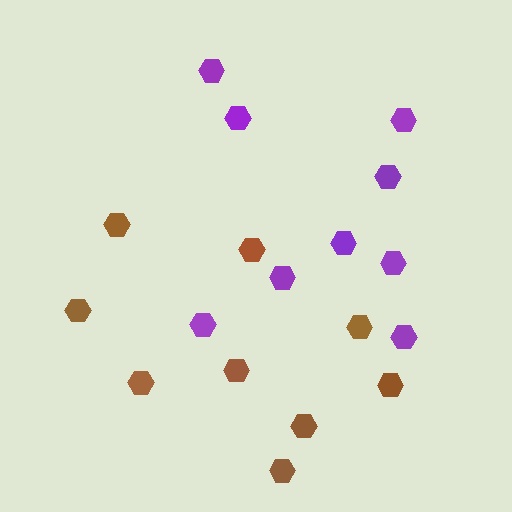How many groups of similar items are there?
There are 2 groups: one group of brown hexagons (9) and one group of purple hexagons (9).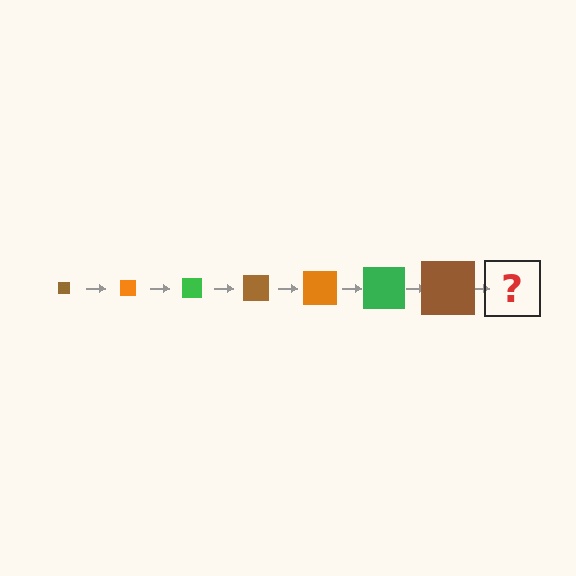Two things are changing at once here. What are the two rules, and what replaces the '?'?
The two rules are that the square grows larger each step and the color cycles through brown, orange, and green. The '?' should be an orange square, larger than the previous one.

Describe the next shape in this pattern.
It should be an orange square, larger than the previous one.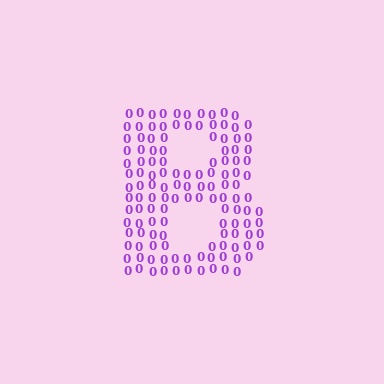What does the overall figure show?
The overall figure shows the letter B.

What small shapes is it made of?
It is made of small digit 0's.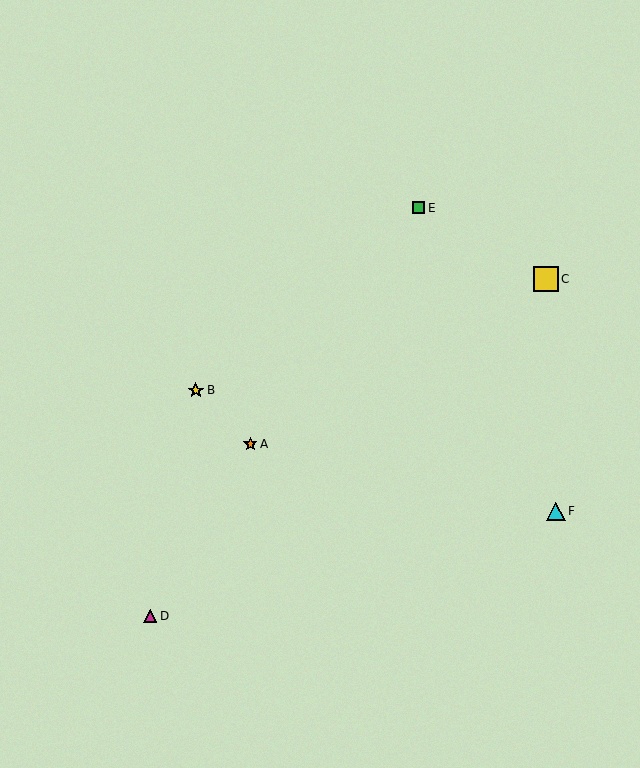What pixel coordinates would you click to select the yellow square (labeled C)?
Click at (546, 279) to select the yellow square C.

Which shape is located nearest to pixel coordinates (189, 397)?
The yellow star (labeled B) at (196, 390) is nearest to that location.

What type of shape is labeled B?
Shape B is a yellow star.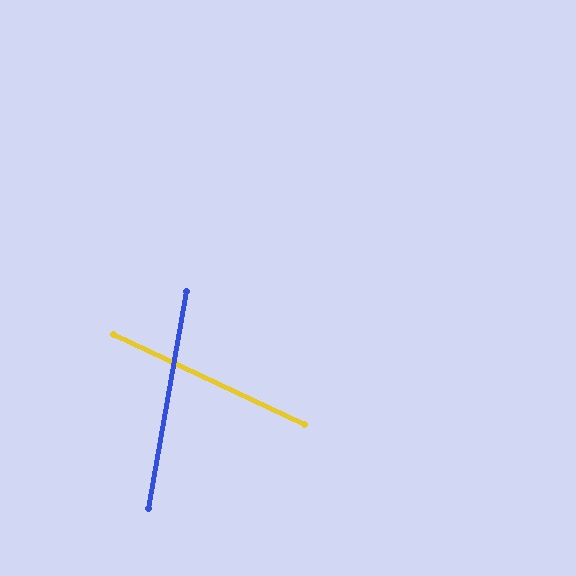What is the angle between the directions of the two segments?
Approximately 75 degrees.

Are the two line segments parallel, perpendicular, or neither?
Neither parallel nor perpendicular — they differ by about 75°.